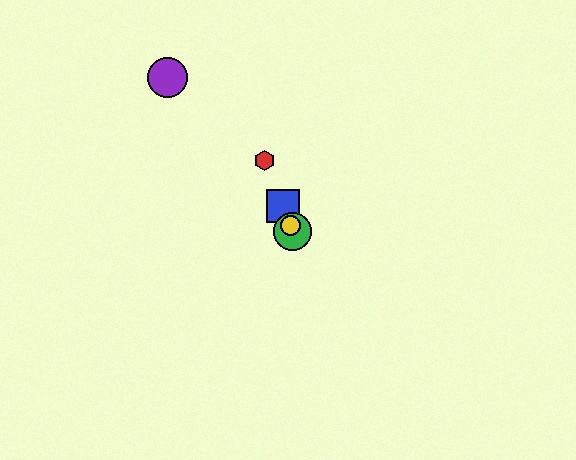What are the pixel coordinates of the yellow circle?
The yellow circle is at (290, 226).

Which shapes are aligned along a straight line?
The red hexagon, the blue square, the green circle, the yellow circle are aligned along a straight line.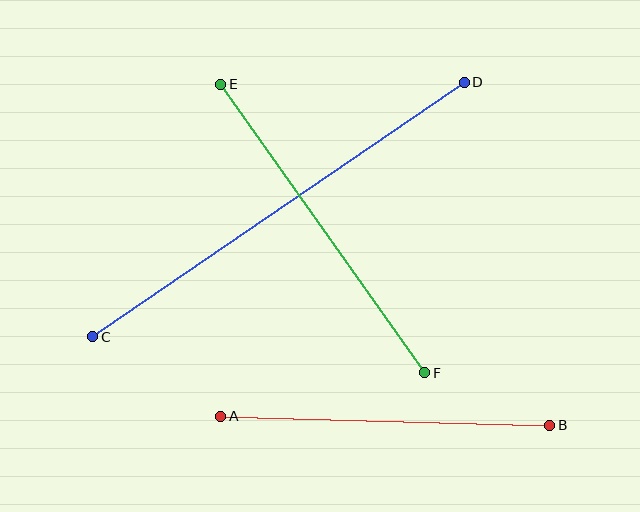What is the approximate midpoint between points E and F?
The midpoint is at approximately (323, 228) pixels.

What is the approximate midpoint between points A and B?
The midpoint is at approximately (385, 421) pixels.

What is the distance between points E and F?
The distance is approximately 353 pixels.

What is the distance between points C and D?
The distance is approximately 450 pixels.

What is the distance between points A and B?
The distance is approximately 329 pixels.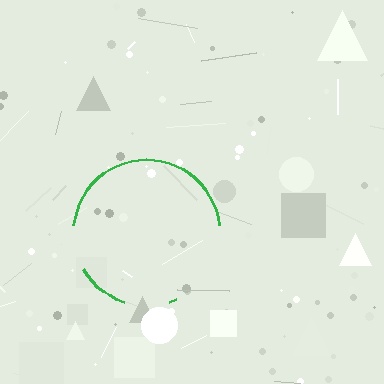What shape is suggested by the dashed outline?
The dashed outline suggests a circle.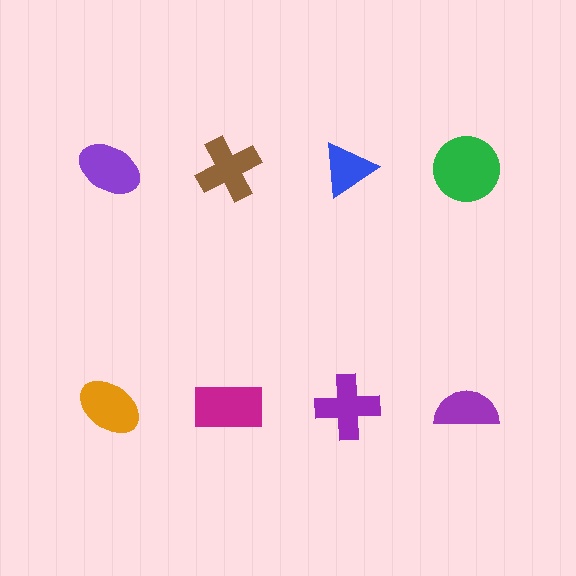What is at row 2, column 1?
An orange ellipse.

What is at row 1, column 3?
A blue triangle.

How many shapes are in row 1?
4 shapes.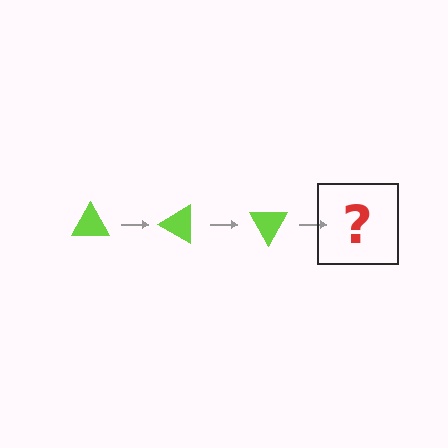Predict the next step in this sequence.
The next step is a lime triangle rotated 90 degrees.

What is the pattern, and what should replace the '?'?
The pattern is that the triangle rotates 30 degrees each step. The '?' should be a lime triangle rotated 90 degrees.